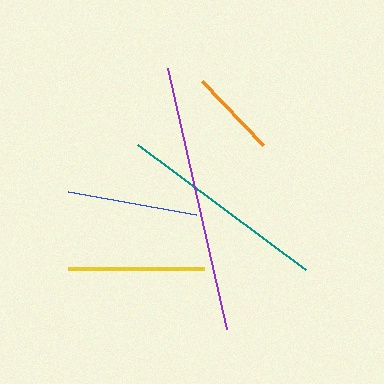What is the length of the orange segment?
The orange segment is approximately 89 pixels long.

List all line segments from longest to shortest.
From longest to shortest: purple, teal, yellow, blue, orange.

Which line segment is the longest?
The purple line is the longest at approximately 267 pixels.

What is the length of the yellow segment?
The yellow segment is approximately 135 pixels long.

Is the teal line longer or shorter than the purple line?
The purple line is longer than the teal line.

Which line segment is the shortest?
The orange line is the shortest at approximately 89 pixels.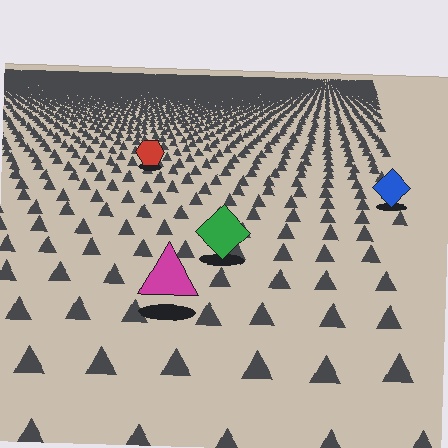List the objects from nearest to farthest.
From nearest to farthest: the magenta triangle, the green diamond, the blue diamond, the red hexagon.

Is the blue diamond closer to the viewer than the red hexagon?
Yes. The blue diamond is closer — you can tell from the texture gradient: the ground texture is coarser near it.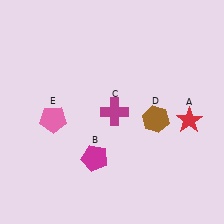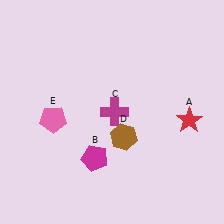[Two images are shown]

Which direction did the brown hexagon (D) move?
The brown hexagon (D) moved left.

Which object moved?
The brown hexagon (D) moved left.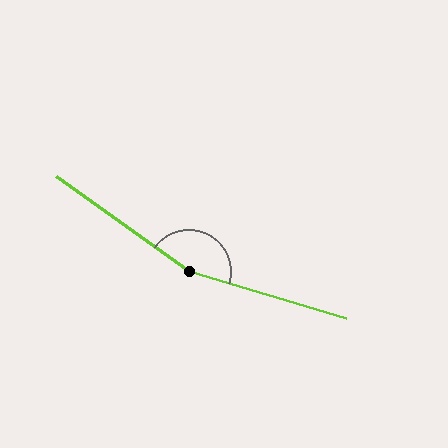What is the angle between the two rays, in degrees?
Approximately 161 degrees.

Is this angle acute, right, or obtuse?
It is obtuse.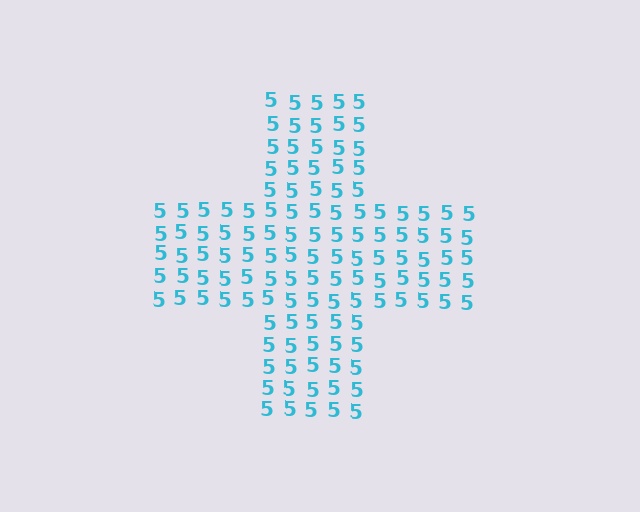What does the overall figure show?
The overall figure shows a cross.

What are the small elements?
The small elements are digit 5's.